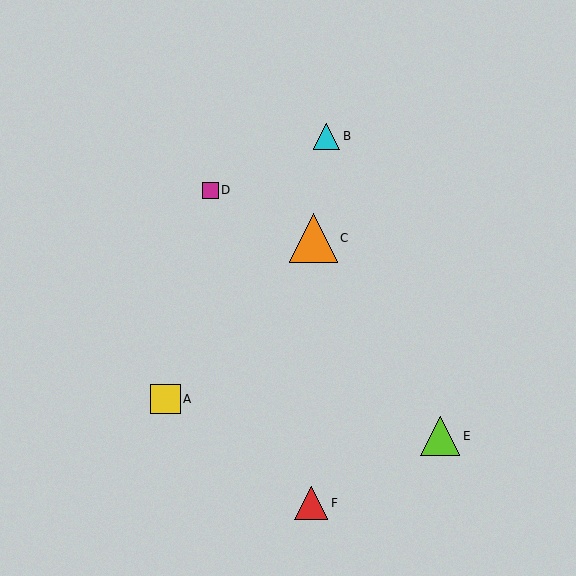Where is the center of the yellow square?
The center of the yellow square is at (166, 399).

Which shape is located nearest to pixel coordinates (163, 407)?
The yellow square (labeled A) at (166, 399) is nearest to that location.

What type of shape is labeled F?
Shape F is a red triangle.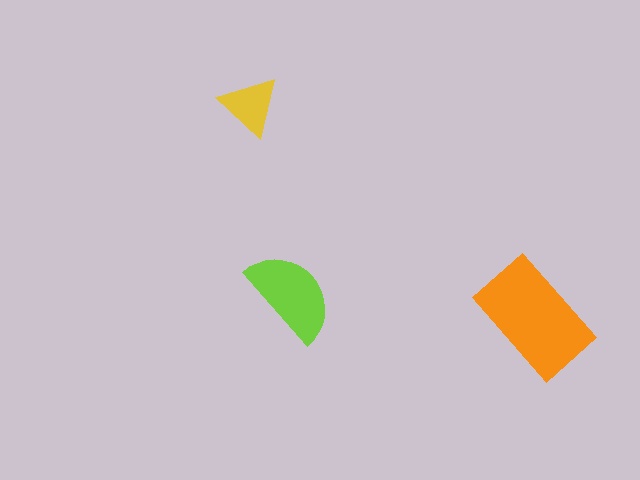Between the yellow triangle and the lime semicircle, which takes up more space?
The lime semicircle.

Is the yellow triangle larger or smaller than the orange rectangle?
Smaller.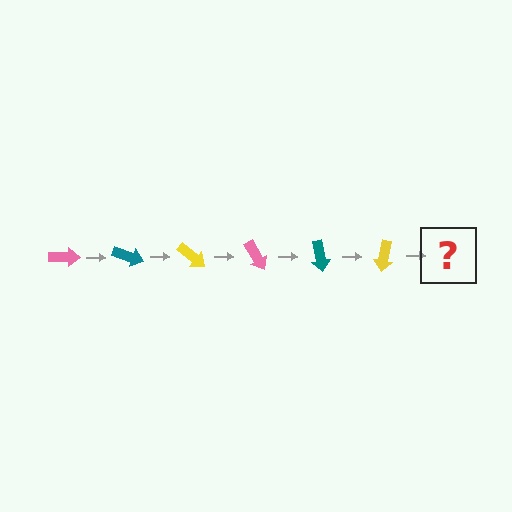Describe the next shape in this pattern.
It should be a pink arrow, rotated 120 degrees from the start.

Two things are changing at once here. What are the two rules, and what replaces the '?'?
The two rules are that it rotates 20 degrees each step and the color cycles through pink, teal, and yellow. The '?' should be a pink arrow, rotated 120 degrees from the start.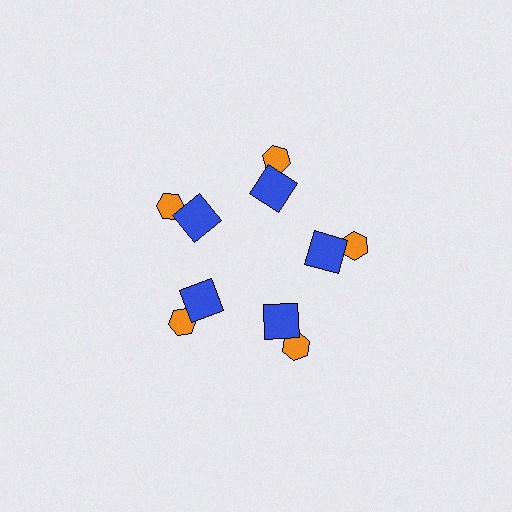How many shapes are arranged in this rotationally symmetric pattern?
There are 10 shapes, arranged in 5 groups of 2.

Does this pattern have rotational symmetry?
Yes, this pattern has 5-fold rotational symmetry. It looks the same after rotating 72 degrees around the center.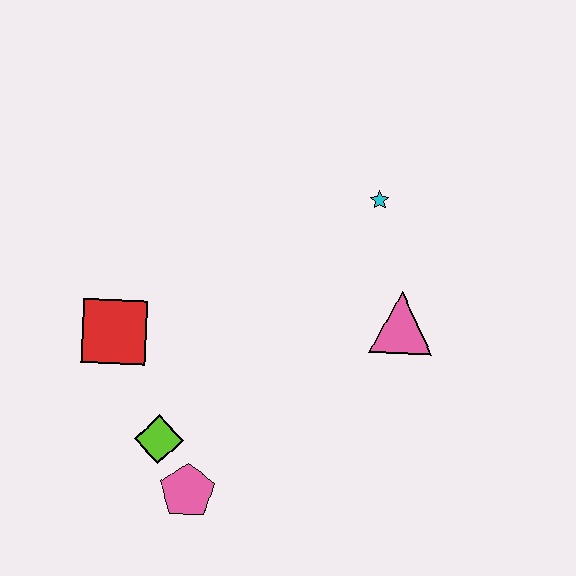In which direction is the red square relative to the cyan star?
The red square is to the left of the cyan star.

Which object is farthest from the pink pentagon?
The cyan star is farthest from the pink pentagon.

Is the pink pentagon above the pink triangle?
No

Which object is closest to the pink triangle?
The cyan star is closest to the pink triangle.